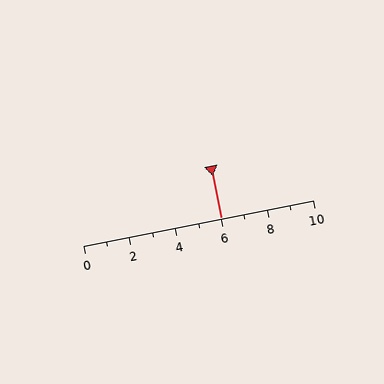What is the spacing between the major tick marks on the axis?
The major ticks are spaced 2 apart.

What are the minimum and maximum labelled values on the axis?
The axis runs from 0 to 10.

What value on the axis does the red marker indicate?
The marker indicates approximately 6.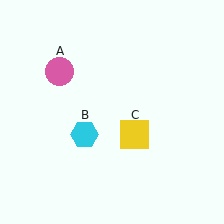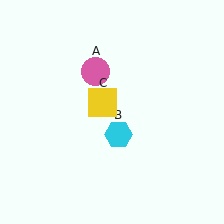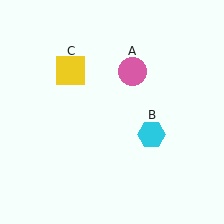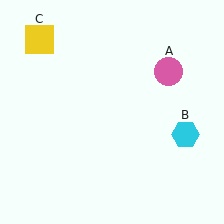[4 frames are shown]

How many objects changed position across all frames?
3 objects changed position: pink circle (object A), cyan hexagon (object B), yellow square (object C).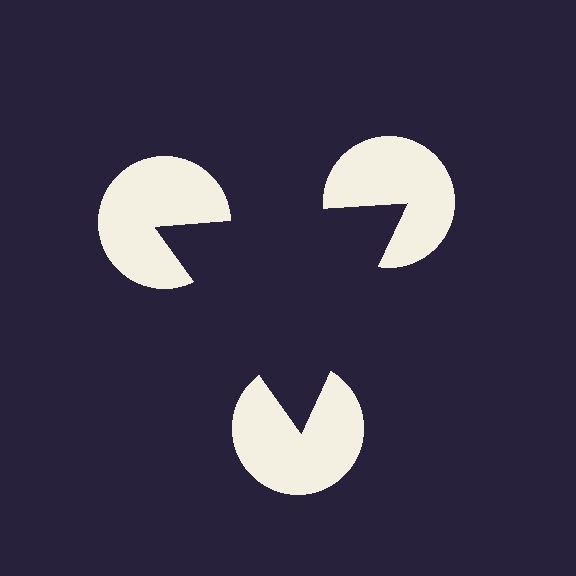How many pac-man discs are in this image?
There are 3 — one at each vertex of the illusory triangle.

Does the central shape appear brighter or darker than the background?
It typically appears slightly darker than the background, even though no actual brightness change is drawn.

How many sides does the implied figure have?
3 sides.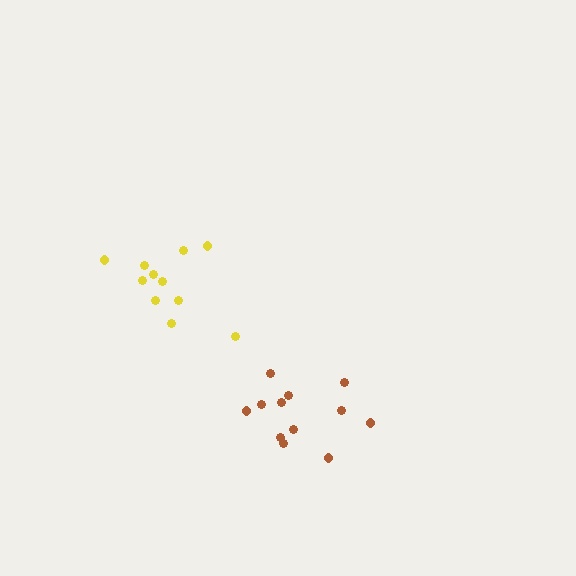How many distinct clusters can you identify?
There are 2 distinct clusters.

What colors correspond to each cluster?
The clusters are colored: yellow, brown.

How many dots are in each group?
Group 1: 11 dots, Group 2: 12 dots (23 total).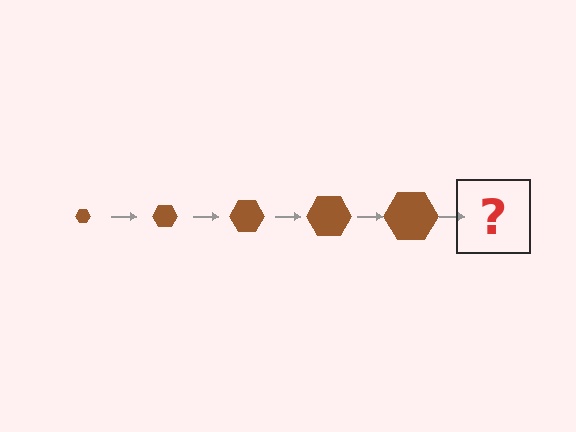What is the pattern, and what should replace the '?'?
The pattern is that the hexagon gets progressively larger each step. The '?' should be a brown hexagon, larger than the previous one.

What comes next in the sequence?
The next element should be a brown hexagon, larger than the previous one.